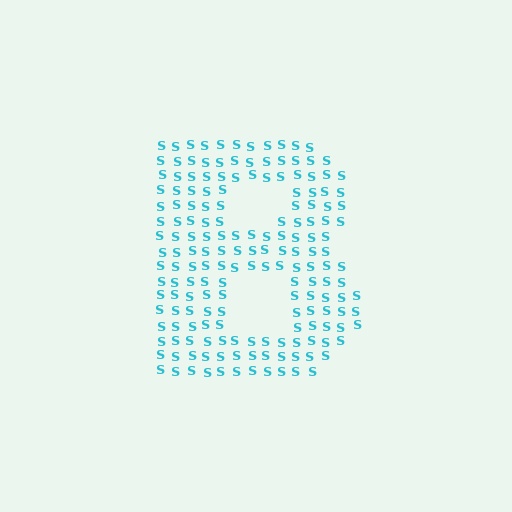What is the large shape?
The large shape is the letter B.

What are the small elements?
The small elements are letter S's.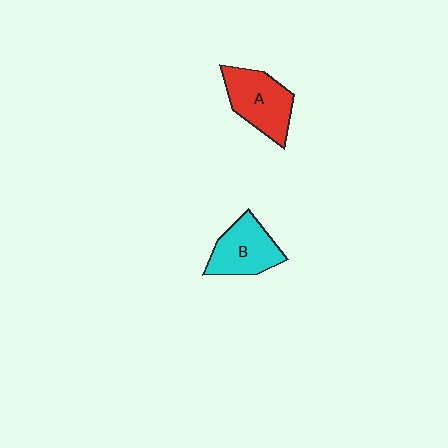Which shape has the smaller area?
Shape B (cyan).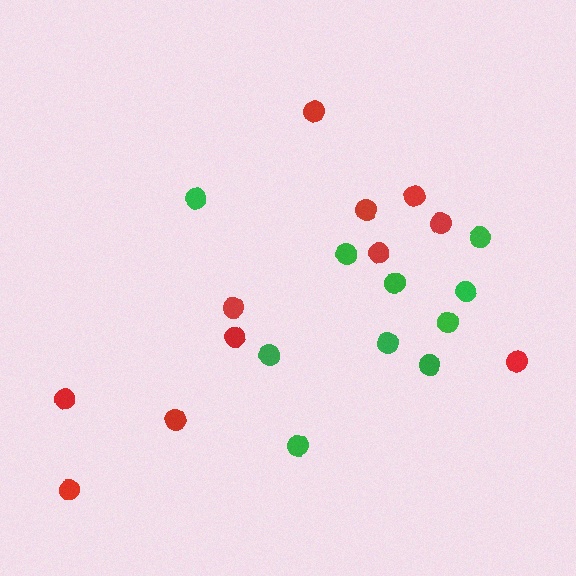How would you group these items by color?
There are 2 groups: one group of red circles (11) and one group of green circles (10).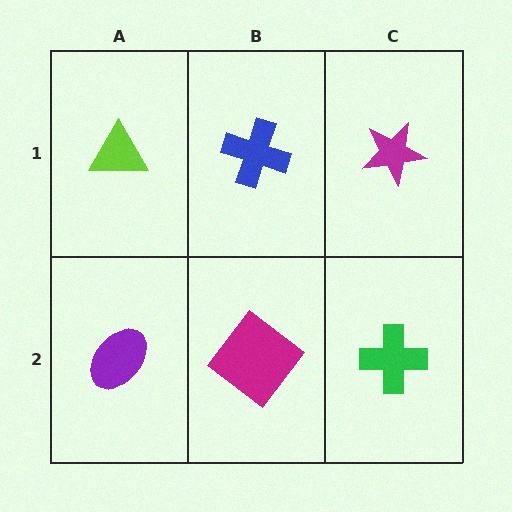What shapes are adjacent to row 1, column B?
A magenta diamond (row 2, column B), a lime triangle (row 1, column A), a magenta star (row 1, column C).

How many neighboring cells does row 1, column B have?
3.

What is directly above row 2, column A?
A lime triangle.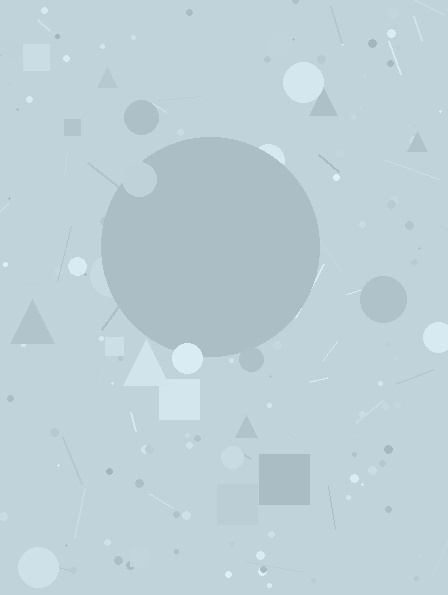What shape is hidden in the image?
A circle is hidden in the image.